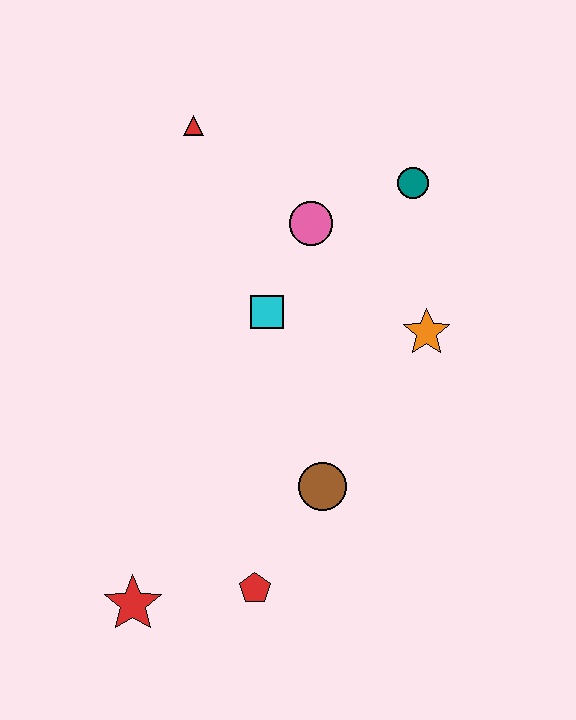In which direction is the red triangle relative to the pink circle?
The red triangle is to the left of the pink circle.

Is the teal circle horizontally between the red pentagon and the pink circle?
No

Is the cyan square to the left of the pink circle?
Yes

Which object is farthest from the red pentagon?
The red triangle is farthest from the red pentagon.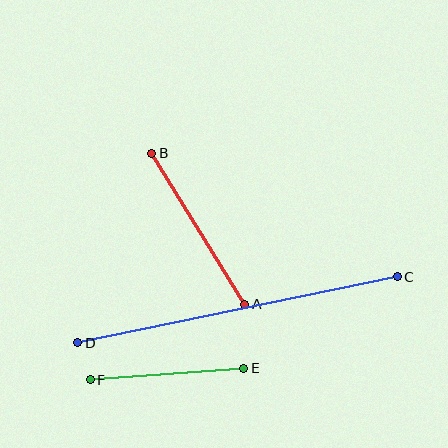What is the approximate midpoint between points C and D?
The midpoint is at approximately (238, 310) pixels.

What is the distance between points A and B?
The distance is approximately 178 pixels.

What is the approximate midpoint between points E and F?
The midpoint is at approximately (167, 374) pixels.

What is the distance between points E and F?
The distance is approximately 154 pixels.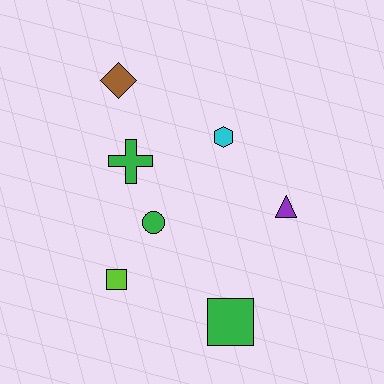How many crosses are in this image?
There is 1 cross.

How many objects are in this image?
There are 7 objects.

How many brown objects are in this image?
There is 1 brown object.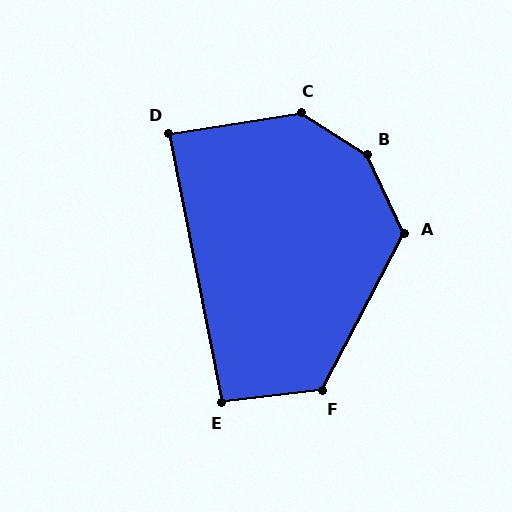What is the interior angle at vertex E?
Approximately 95 degrees (approximately right).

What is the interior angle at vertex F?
Approximately 124 degrees (obtuse).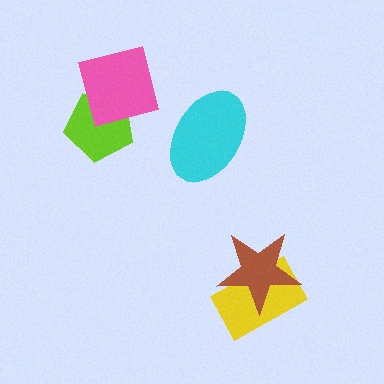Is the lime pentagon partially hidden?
Yes, it is partially covered by another shape.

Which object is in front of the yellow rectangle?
The brown star is in front of the yellow rectangle.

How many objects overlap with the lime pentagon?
1 object overlaps with the lime pentagon.